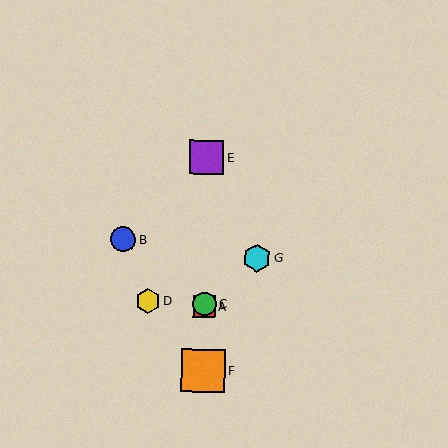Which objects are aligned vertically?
Objects A, C, E, F are aligned vertically.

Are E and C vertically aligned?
Yes, both are at x≈206.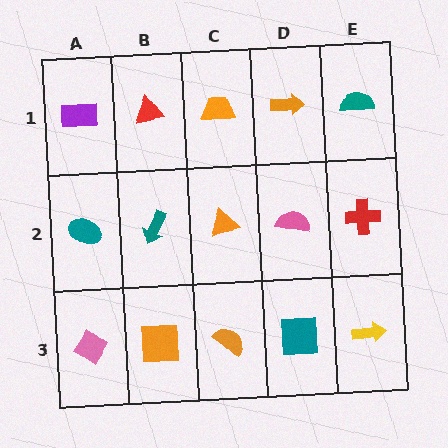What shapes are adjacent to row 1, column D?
A pink semicircle (row 2, column D), an orange trapezoid (row 1, column C), a teal semicircle (row 1, column E).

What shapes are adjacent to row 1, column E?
A red cross (row 2, column E), an orange arrow (row 1, column D).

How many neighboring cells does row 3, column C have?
3.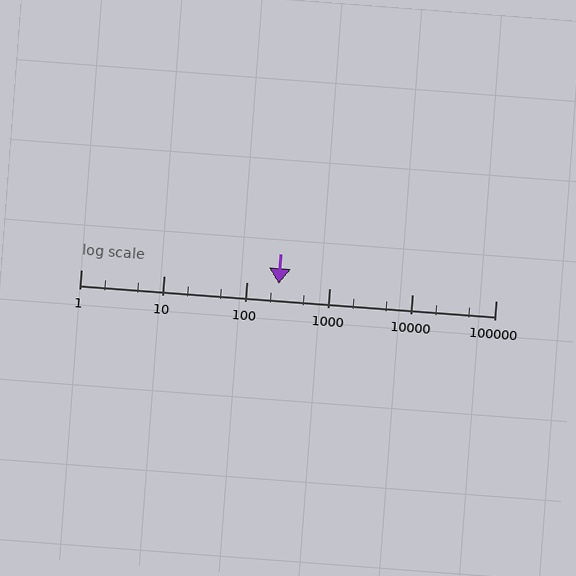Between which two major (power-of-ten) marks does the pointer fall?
The pointer is between 100 and 1000.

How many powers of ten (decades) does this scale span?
The scale spans 5 decades, from 1 to 100000.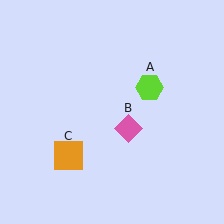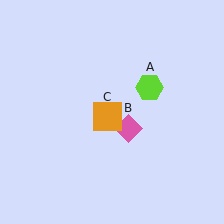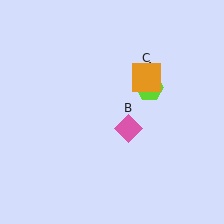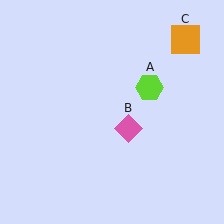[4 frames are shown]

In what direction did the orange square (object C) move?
The orange square (object C) moved up and to the right.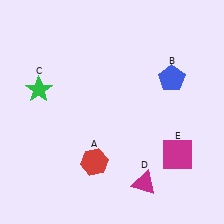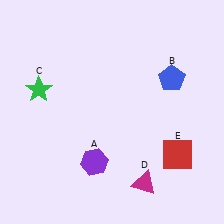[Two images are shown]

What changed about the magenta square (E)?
In Image 1, E is magenta. In Image 2, it changed to red.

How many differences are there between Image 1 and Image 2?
There are 2 differences between the two images.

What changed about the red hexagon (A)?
In Image 1, A is red. In Image 2, it changed to purple.